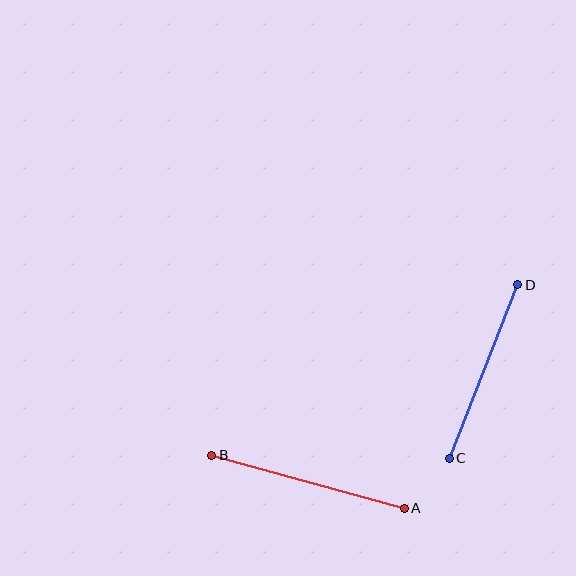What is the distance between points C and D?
The distance is approximately 187 pixels.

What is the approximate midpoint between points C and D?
The midpoint is at approximately (483, 372) pixels.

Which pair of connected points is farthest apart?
Points A and B are farthest apart.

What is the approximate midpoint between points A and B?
The midpoint is at approximately (308, 482) pixels.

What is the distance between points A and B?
The distance is approximately 200 pixels.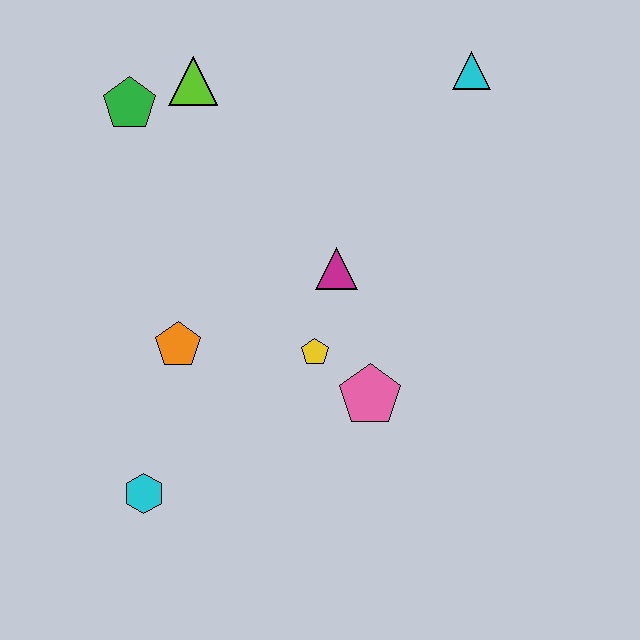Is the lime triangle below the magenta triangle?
No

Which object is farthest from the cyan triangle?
The cyan hexagon is farthest from the cyan triangle.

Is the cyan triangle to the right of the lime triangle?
Yes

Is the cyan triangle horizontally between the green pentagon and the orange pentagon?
No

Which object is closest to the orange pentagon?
The yellow pentagon is closest to the orange pentagon.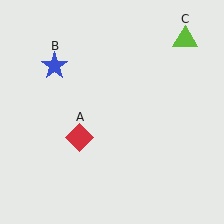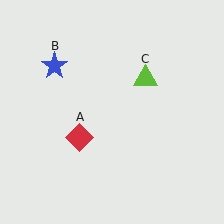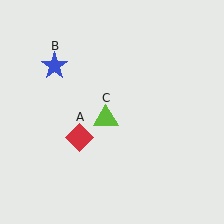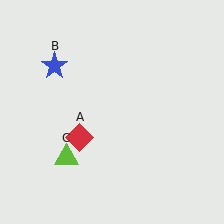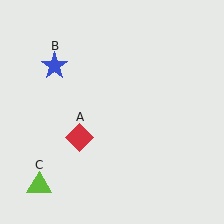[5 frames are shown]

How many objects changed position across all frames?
1 object changed position: lime triangle (object C).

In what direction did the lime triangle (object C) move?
The lime triangle (object C) moved down and to the left.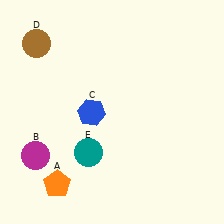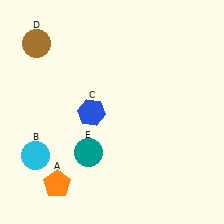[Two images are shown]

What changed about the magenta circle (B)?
In Image 1, B is magenta. In Image 2, it changed to cyan.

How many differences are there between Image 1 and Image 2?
There is 1 difference between the two images.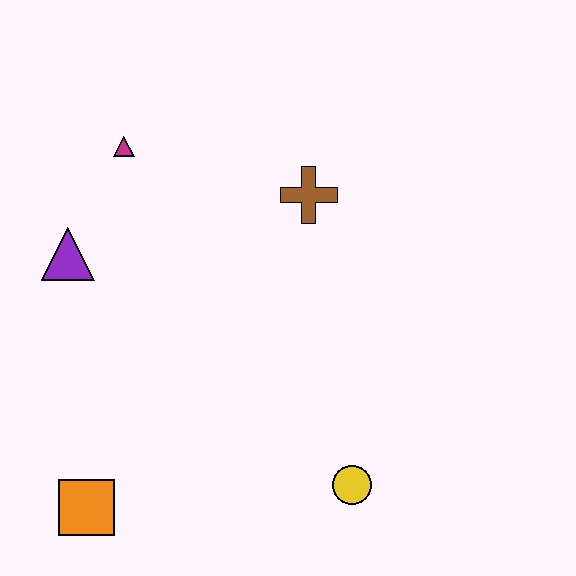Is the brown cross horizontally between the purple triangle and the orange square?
No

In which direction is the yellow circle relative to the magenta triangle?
The yellow circle is below the magenta triangle.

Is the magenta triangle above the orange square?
Yes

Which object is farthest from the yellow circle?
The magenta triangle is farthest from the yellow circle.